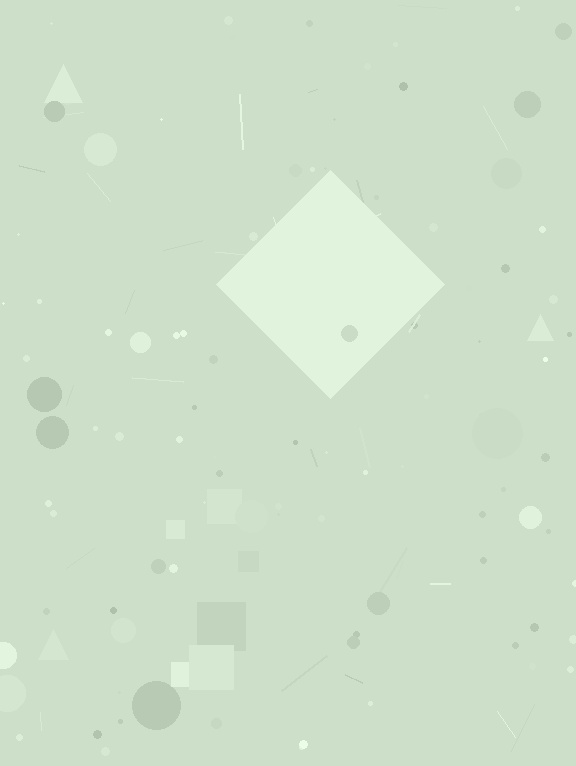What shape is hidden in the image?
A diamond is hidden in the image.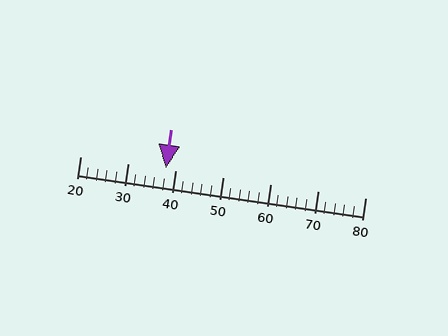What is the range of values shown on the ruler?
The ruler shows values from 20 to 80.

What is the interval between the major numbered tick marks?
The major tick marks are spaced 10 units apart.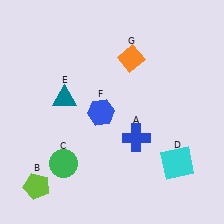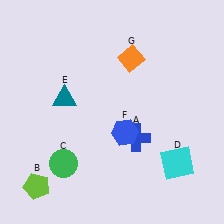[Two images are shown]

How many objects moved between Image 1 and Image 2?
1 object moved between the two images.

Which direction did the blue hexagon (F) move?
The blue hexagon (F) moved right.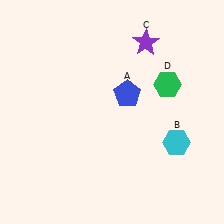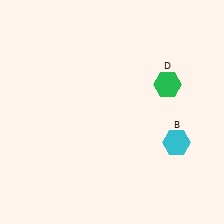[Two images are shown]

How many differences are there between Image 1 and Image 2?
There are 2 differences between the two images.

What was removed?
The blue pentagon (A), the purple star (C) were removed in Image 2.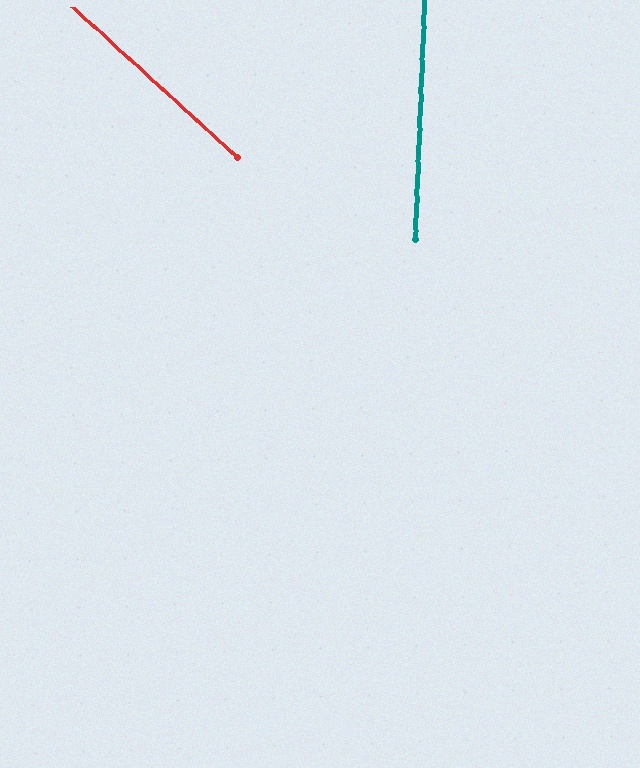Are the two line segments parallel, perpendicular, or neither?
Neither parallel nor perpendicular — they differ by about 50°.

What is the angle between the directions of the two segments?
Approximately 50 degrees.